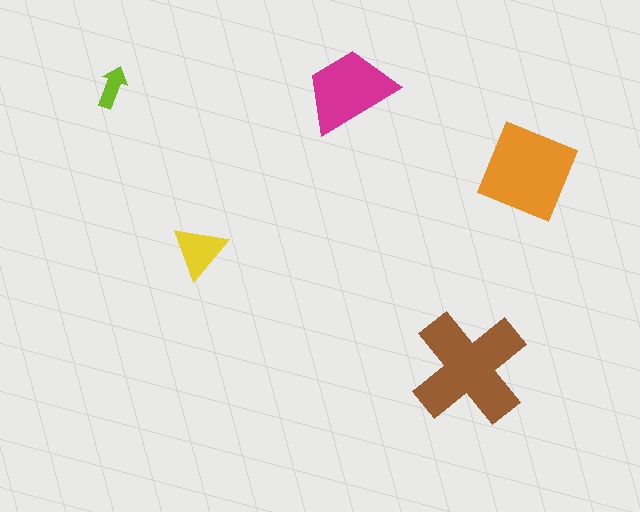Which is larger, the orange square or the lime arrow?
The orange square.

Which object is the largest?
The brown cross.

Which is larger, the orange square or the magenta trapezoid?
The orange square.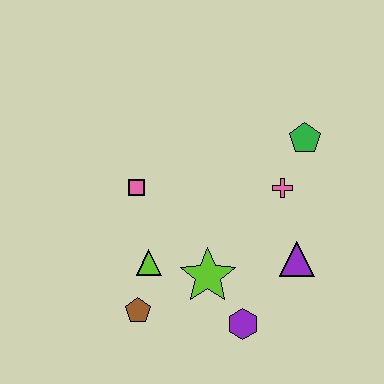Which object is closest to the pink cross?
The green pentagon is closest to the pink cross.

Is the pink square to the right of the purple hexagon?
No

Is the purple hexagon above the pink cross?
No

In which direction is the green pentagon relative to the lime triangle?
The green pentagon is to the right of the lime triangle.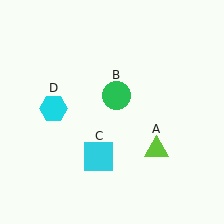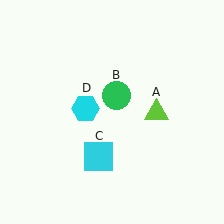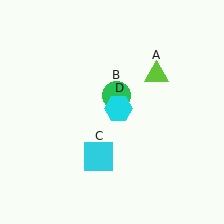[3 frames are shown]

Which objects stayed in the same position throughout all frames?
Green circle (object B) and cyan square (object C) remained stationary.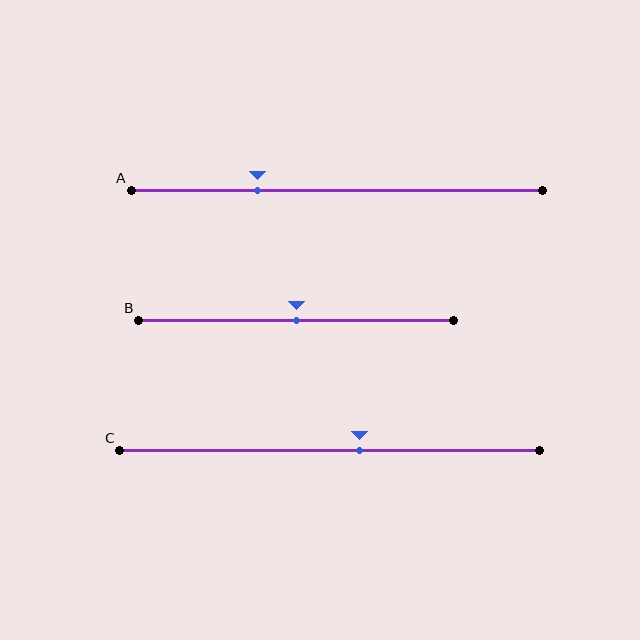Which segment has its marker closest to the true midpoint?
Segment B has its marker closest to the true midpoint.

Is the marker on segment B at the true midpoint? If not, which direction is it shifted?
Yes, the marker on segment B is at the true midpoint.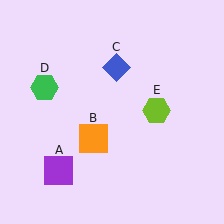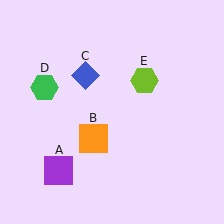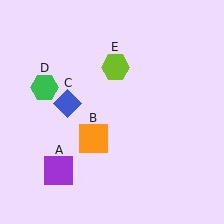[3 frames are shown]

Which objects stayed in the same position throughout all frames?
Purple square (object A) and orange square (object B) and green hexagon (object D) remained stationary.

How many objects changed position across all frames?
2 objects changed position: blue diamond (object C), lime hexagon (object E).